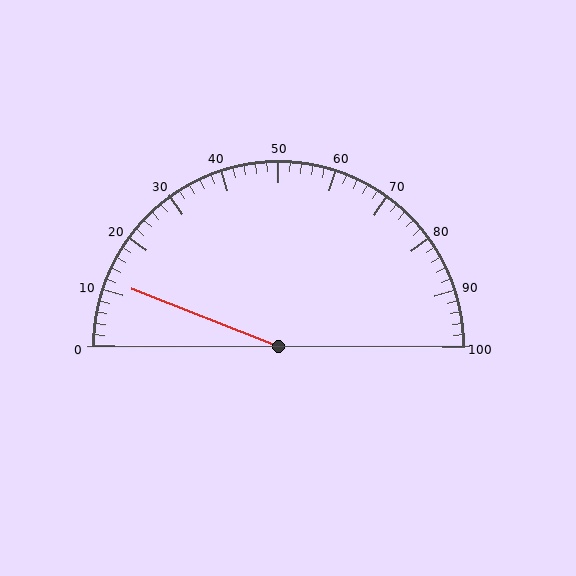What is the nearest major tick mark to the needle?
The nearest major tick mark is 10.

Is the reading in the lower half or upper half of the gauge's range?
The reading is in the lower half of the range (0 to 100).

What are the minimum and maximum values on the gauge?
The gauge ranges from 0 to 100.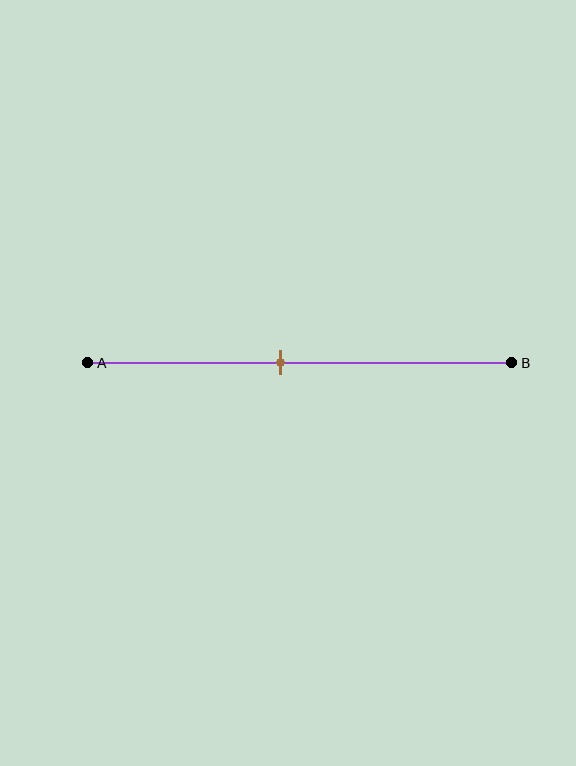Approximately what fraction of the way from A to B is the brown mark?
The brown mark is approximately 45% of the way from A to B.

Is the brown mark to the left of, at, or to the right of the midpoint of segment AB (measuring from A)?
The brown mark is to the left of the midpoint of segment AB.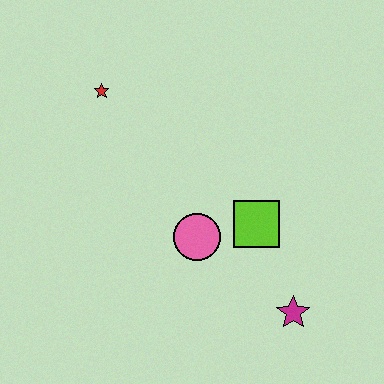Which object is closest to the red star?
The pink circle is closest to the red star.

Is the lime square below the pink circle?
No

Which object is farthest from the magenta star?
The red star is farthest from the magenta star.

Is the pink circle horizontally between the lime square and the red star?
Yes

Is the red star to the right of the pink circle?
No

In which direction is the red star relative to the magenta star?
The red star is above the magenta star.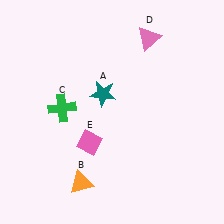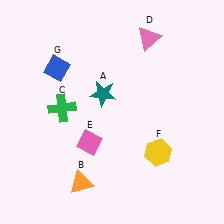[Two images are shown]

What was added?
A yellow hexagon (F), a blue diamond (G) were added in Image 2.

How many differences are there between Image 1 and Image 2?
There are 2 differences between the two images.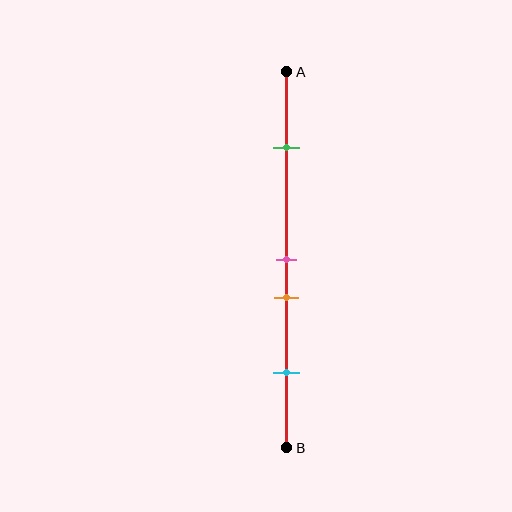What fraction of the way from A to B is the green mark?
The green mark is approximately 20% (0.2) of the way from A to B.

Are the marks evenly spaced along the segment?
No, the marks are not evenly spaced.